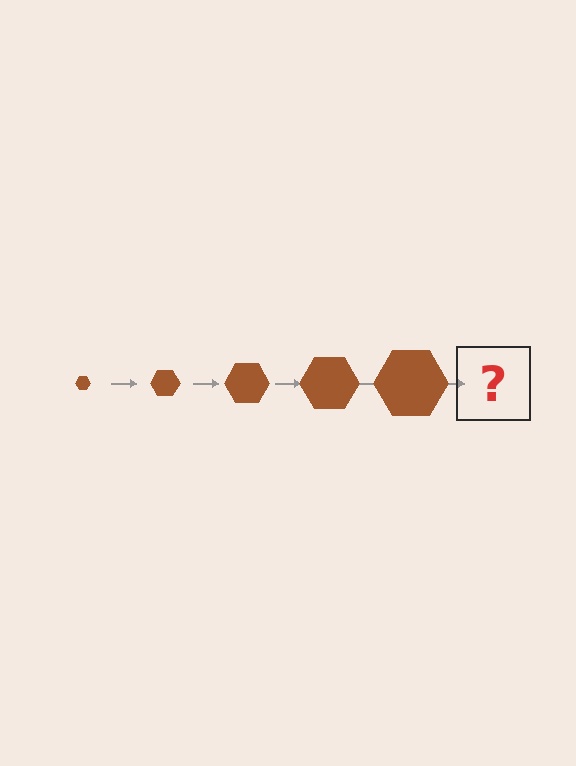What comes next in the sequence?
The next element should be a brown hexagon, larger than the previous one.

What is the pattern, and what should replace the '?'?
The pattern is that the hexagon gets progressively larger each step. The '?' should be a brown hexagon, larger than the previous one.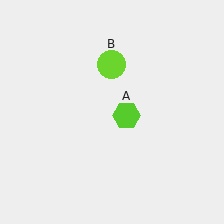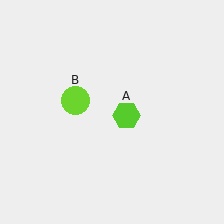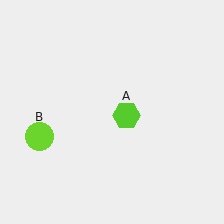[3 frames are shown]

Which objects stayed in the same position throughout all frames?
Lime hexagon (object A) remained stationary.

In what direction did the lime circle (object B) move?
The lime circle (object B) moved down and to the left.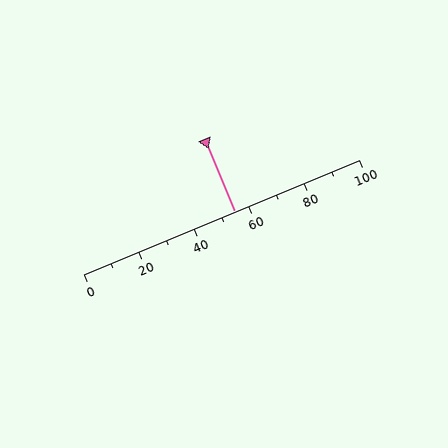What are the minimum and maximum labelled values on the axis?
The axis runs from 0 to 100.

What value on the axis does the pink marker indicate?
The marker indicates approximately 55.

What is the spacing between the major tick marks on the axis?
The major ticks are spaced 20 apart.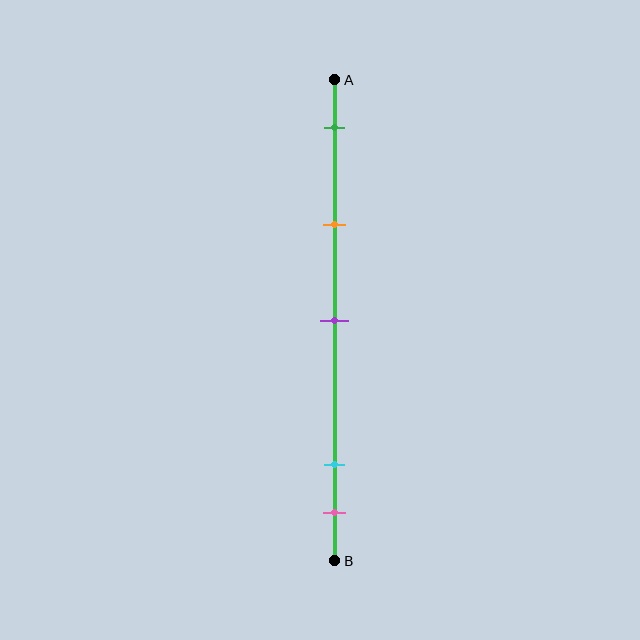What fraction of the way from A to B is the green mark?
The green mark is approximately 10% (0.1) of the way from A to B.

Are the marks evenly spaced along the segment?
No, the marks are not evenly spaced.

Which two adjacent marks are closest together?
The cyan and pink marks are the closest adjacent pair.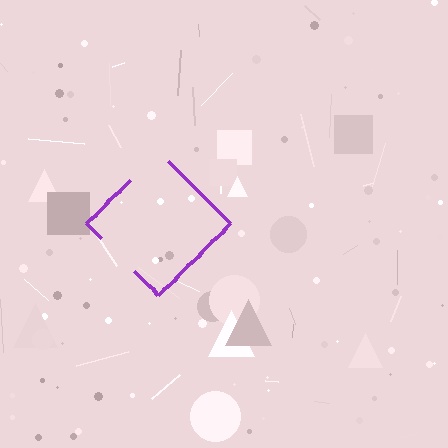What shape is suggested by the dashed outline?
The dashed outline suggests a diamond.